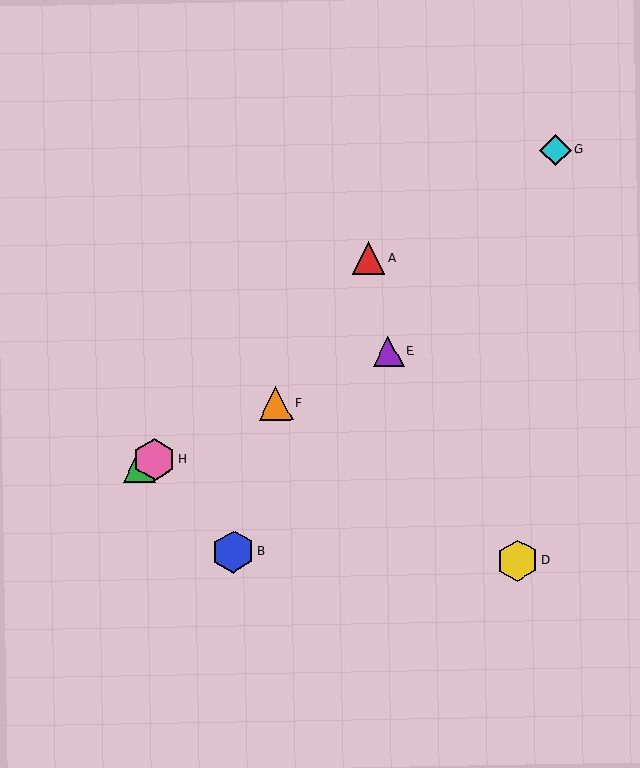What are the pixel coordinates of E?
Object E is at (388, 351).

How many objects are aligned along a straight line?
4 objects (C, E, F, H) are aligned along a straight line.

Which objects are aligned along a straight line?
Objects C, E, F, H are aligned along a straight line.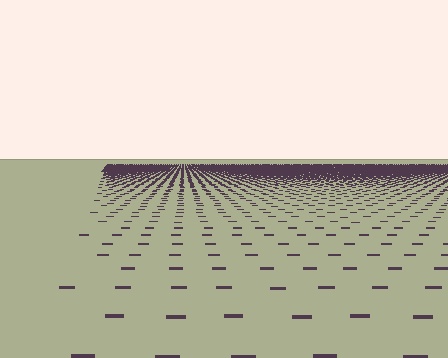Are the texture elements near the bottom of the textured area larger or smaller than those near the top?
Larger. Near the bottom, elements are closer to the viewer and appear at a bigger on-screen size.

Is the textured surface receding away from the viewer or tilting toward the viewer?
The surface is receding away from the viewer. Texture elements get smaller and denser toward the top.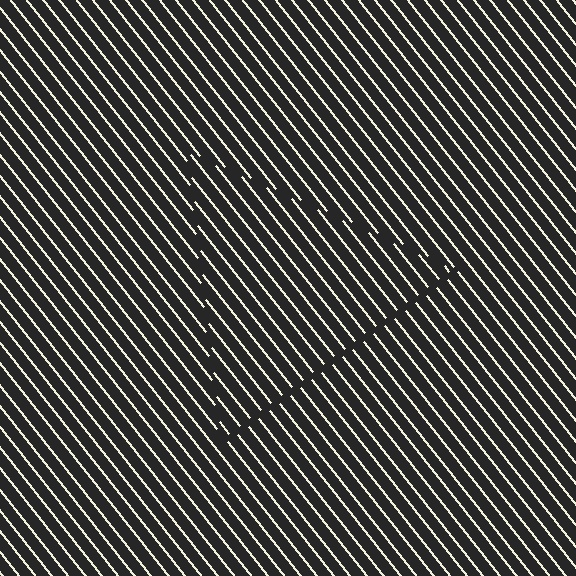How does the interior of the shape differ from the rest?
The interior of the shape contains the same grating, shifted by half a period — the contour is defined by the phase discontinuity where line-ends from the inner and outer gratings abut.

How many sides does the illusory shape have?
3 sides — the line-ends trace a triangle.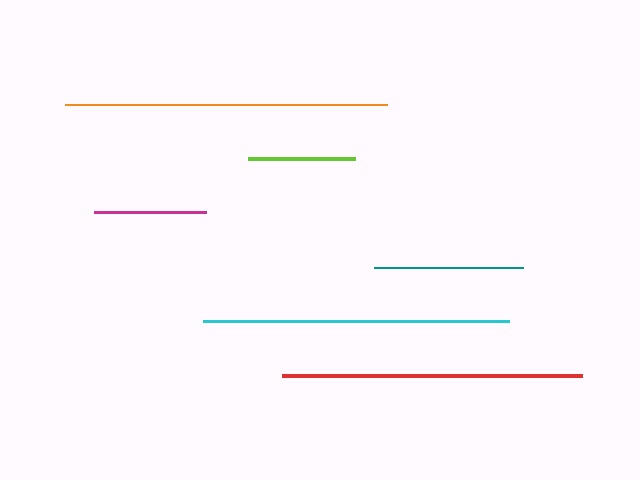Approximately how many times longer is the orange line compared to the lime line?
The orange line is approximately 3.0 times the length of the lime line.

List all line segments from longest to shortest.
From longest to shortest: orange, cyan, red, teal, magenta, lime.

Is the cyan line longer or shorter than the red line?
The cyan line is longer than the red line.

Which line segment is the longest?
The orange line is the longest at approximately 321 pixels.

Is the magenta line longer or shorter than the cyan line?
The cyan line is longer than the magenta line.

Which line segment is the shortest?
The lime line is the shortest at approximately 107 pixels.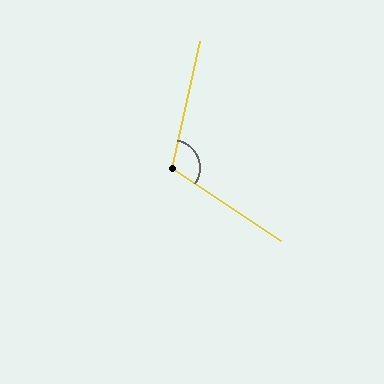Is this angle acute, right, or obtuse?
It is obtuse.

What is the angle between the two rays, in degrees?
Approximately 111 degrees.